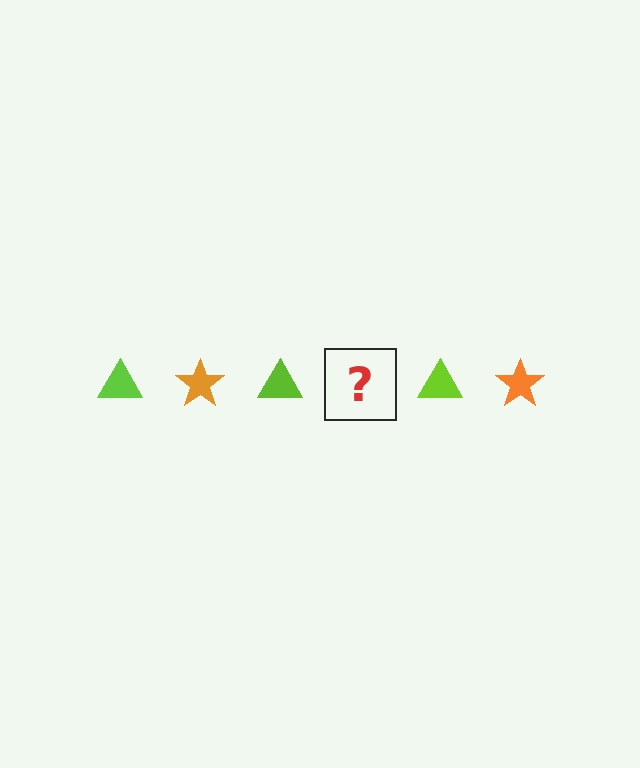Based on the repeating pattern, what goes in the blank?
The blank should be an orange star.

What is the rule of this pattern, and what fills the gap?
The rule is that the pattern alternates between lime triangle and orange star. The gap should be filled with an orange star.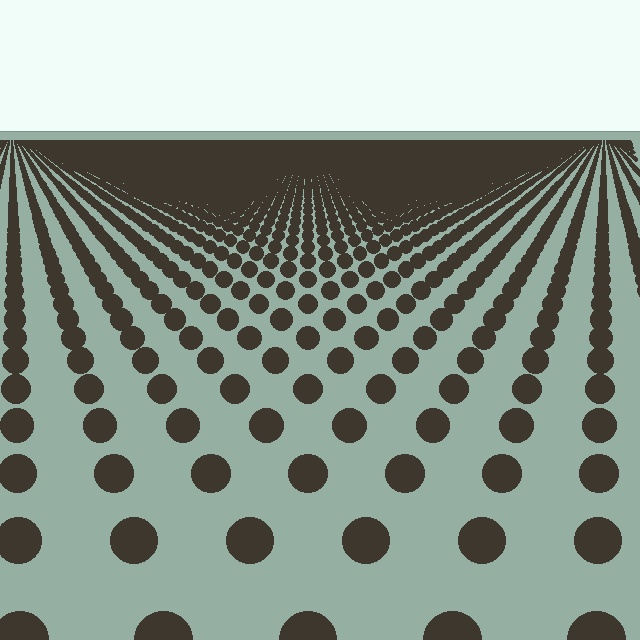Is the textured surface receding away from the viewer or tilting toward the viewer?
The surface is receding away from the viewer. Texture elements get smaller and denser toward the top.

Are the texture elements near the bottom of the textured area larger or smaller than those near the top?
Larger. Near the bottom, elements are closer to the viewer and appear at a bigger on-screen size.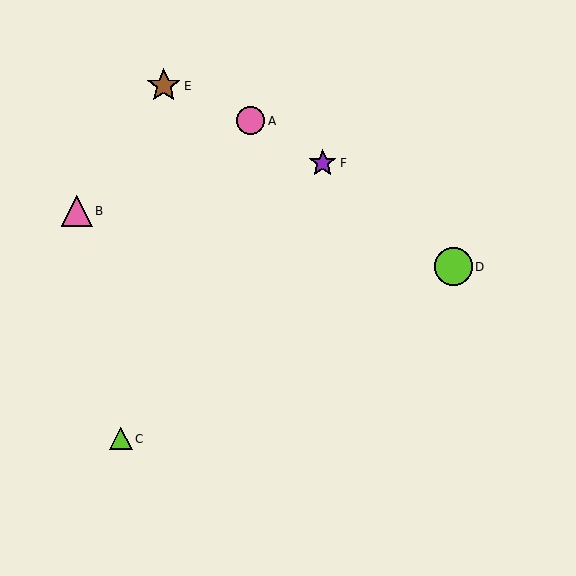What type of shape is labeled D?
Shape D is a lime circle.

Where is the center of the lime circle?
The center of the lime circle is at (453, 267).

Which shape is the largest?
The lime circle (labeled D) is the largest.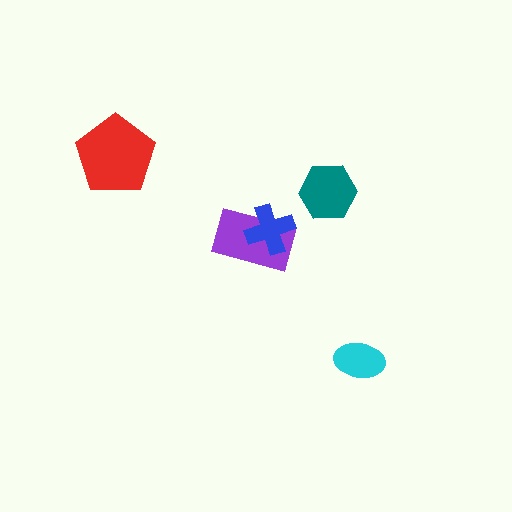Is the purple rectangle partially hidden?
Yes, it is partially covered by another shape.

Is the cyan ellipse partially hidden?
No, no other shape covers it.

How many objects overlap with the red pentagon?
0 objects overlap with the red pentagon.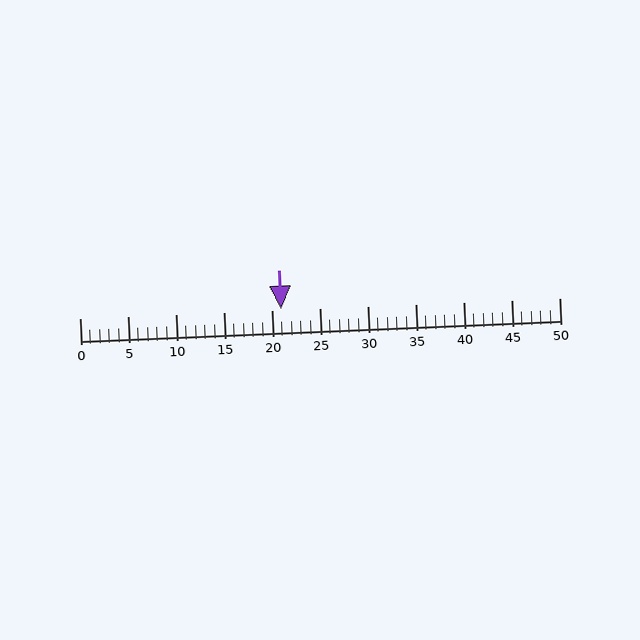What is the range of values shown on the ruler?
The ruler shows values from 0 to 50.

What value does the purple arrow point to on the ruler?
The purple arrow points to approximately 21.